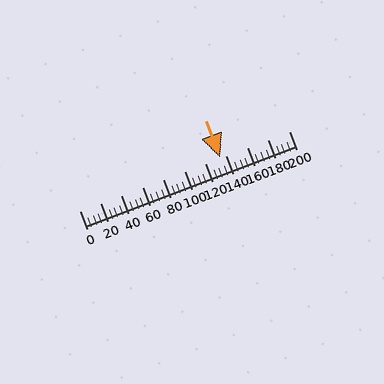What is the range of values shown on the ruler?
The ruler shows values from 0 to 200.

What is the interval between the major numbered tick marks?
The major tick marks are spaced 20 units apart.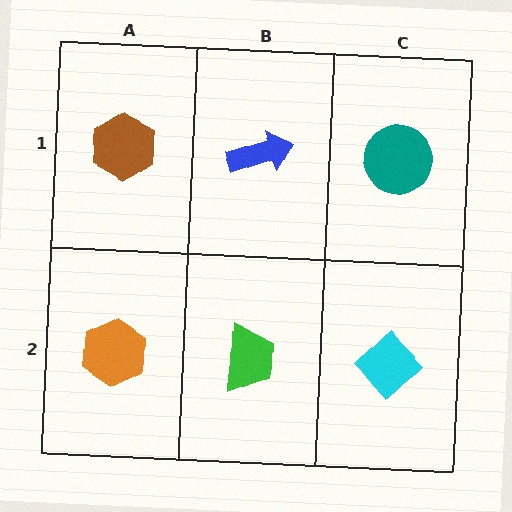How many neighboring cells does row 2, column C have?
2.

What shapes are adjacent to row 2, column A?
A brown hexagon (row 1, column A), a green trapezoid (row 2, column B).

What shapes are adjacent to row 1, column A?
An orange hexagon (row 2, column A), a blue arrow (row 1, column B).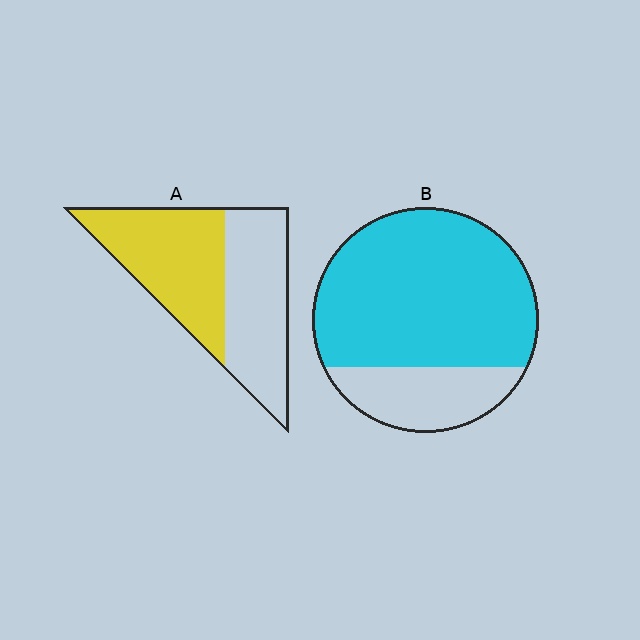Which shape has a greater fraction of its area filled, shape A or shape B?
Shape B.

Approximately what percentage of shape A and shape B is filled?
A is approximately 50% and B is approximately 75%.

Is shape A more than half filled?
Roughly half.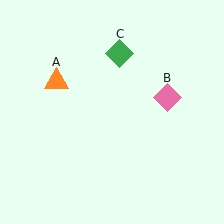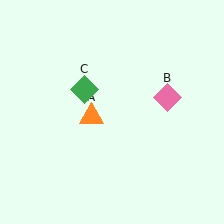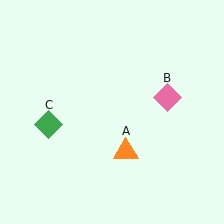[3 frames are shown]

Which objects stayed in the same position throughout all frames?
Pink diamond (object B) remained stationary.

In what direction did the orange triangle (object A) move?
The orange triangle (object A) moved down and to the right.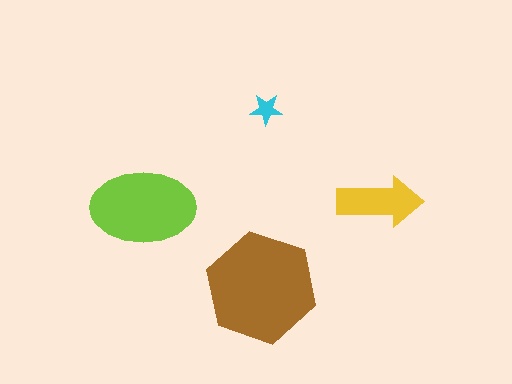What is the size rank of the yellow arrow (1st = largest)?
3rd.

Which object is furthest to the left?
The lime ellipse is leftmost.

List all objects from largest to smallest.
The brown hexagon, the lime ellipse, the yellow arrow, the cyan star.